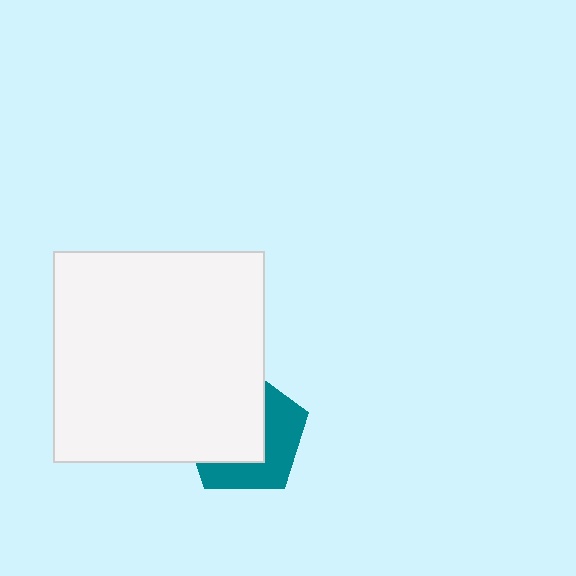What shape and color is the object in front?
The object in front is a white square.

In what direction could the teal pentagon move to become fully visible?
The teal pentagon could move toward the lower-right. That would shift it out from behind the white square entirely.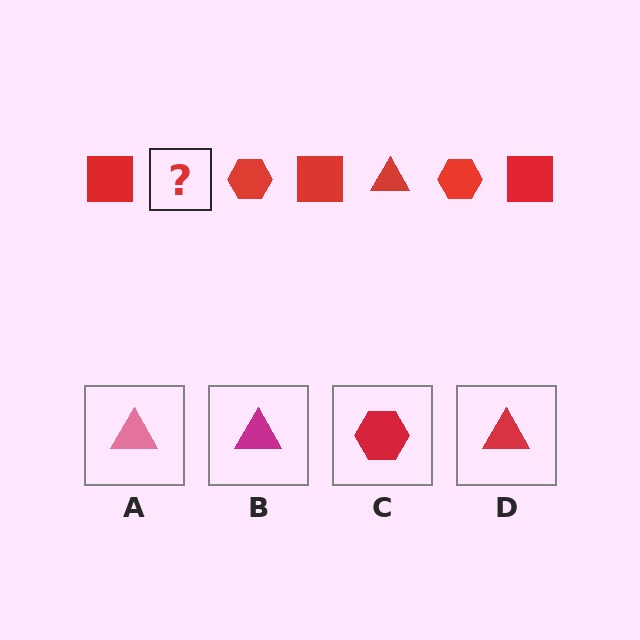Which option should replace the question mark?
Option D.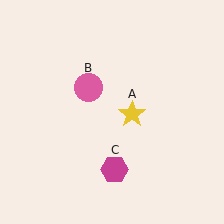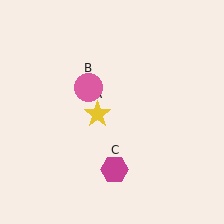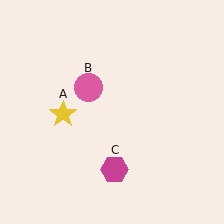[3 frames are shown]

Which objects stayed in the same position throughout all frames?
Pink circle (object B) and magenta hexagon (object C) remained stationary.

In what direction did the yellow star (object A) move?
The yellow star (object A) moved left.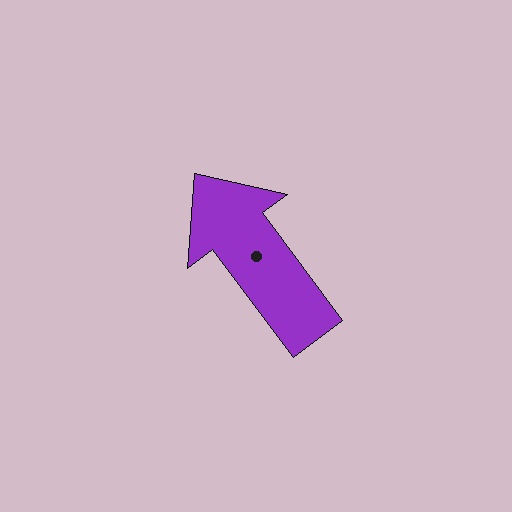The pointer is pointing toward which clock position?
Roughly 11 o'clock.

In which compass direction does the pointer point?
Northwest.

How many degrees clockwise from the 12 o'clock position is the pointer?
Approximately 323 degrees.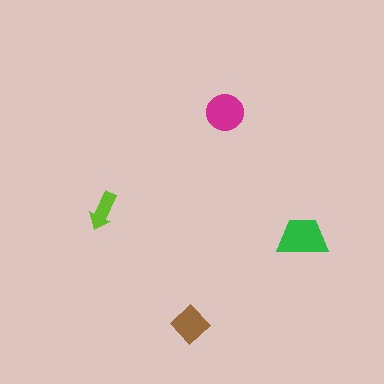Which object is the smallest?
The lime arrow.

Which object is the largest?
The green trapezoid.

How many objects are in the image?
There are 4 objects in the image.